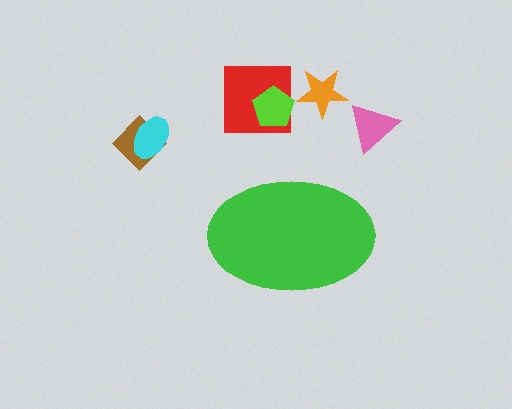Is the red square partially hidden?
No, the red square is fully visible.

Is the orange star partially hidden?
No, the orange star is fully visible.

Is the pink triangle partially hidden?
No, the pink triangle is fully visible.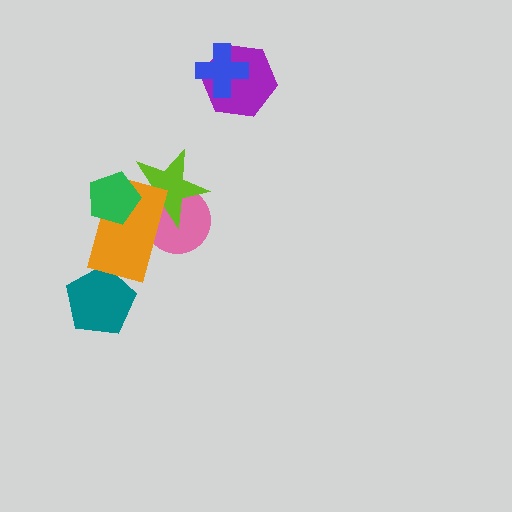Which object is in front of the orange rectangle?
The green pentagon is in front of the orange rectangle.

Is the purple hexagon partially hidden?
Yes, it is partially covered by another shape.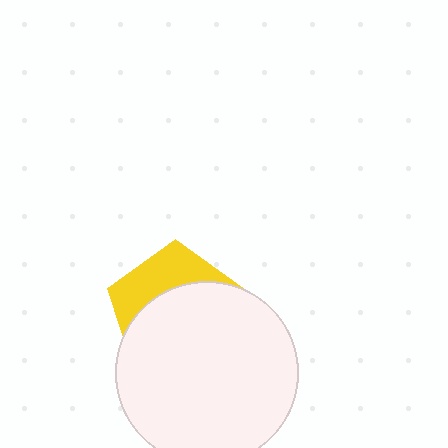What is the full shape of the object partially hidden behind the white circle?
The partially hidden object is a yellow pentagon.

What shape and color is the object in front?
The object in front is a white circle.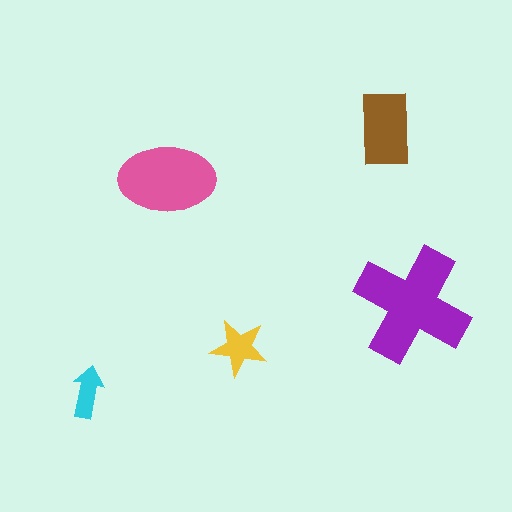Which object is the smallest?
The cyan arrow.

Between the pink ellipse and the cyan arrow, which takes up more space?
The pink ellipse.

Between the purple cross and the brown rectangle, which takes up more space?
The purple cross.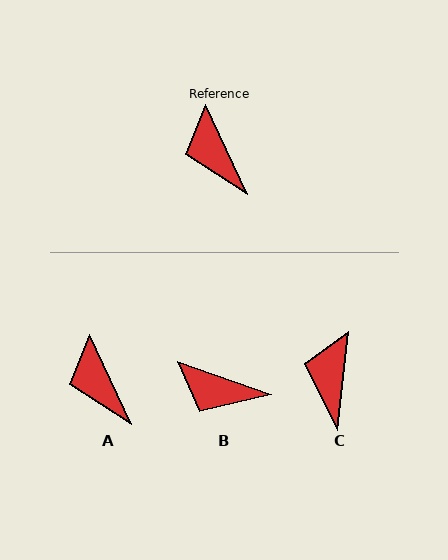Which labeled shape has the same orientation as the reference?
A.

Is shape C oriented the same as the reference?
No, it is off by about 32 degrees.